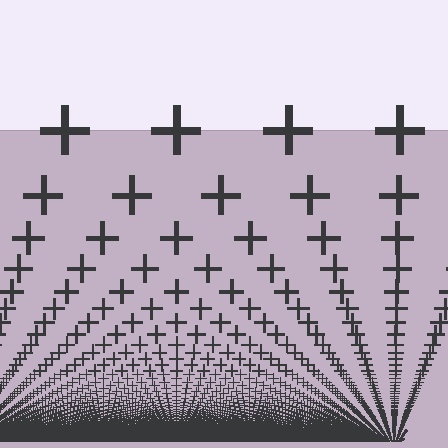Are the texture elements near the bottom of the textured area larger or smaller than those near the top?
Smaller. The gradient is inverted — elements near the bottom are smaller and denser.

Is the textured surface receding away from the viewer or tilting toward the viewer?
The surface appears to tilt toward the viewer. Texture elements get larger and sparser toward the top.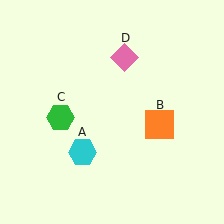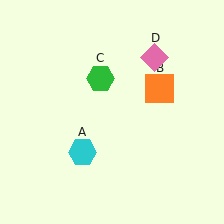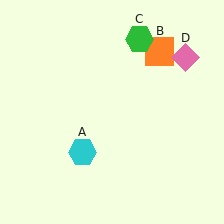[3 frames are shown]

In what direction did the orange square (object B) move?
The orange square (object B) moved up.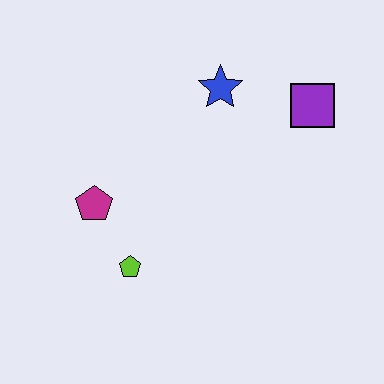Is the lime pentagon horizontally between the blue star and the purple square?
No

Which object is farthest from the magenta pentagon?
The purple square is farthest from the magenta pentagon.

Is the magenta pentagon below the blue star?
Yes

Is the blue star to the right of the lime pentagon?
Yes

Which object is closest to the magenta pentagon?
The lime pentagon is closest to the magenta pentagon.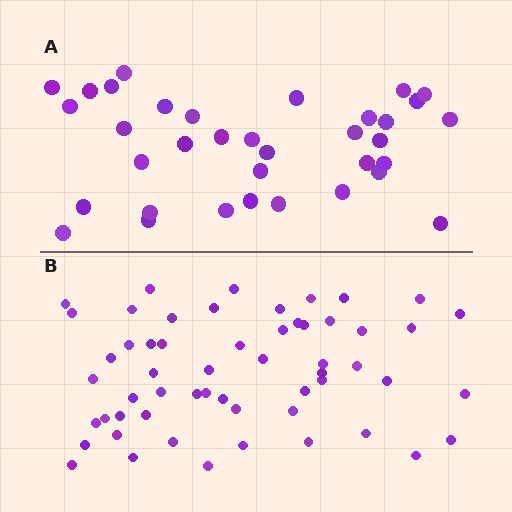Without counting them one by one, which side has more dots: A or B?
Region B (the bottom region) has more dots.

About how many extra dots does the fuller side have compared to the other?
Region B has approximately 20 more dots than region A.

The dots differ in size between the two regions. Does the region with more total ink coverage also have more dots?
No. Region A has more total ink coverage because its dots are larger, but region B actually contains more individual dots. Total area can be misleading — the number of items is what matters here.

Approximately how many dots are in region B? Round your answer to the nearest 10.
About 60 dots. (The exact count is 56, which rounds to 60.)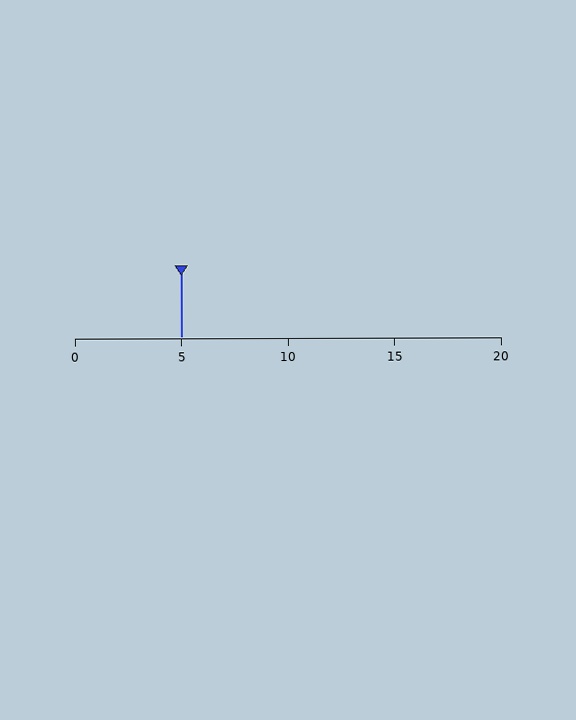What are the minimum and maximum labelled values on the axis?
The axis runs from 0 to 20.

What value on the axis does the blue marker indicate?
The marker indicates approximately 5.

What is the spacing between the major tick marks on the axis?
The major ticks are spaced 5 apart.